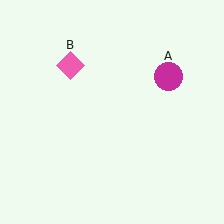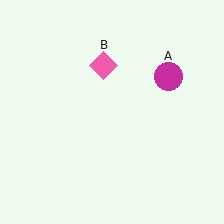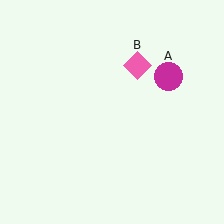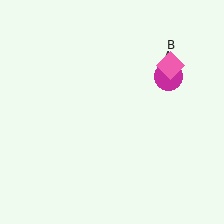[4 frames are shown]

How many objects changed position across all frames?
1 object changed position: pink diamond (object B).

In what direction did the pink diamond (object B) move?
The pink diamond (object B) moved right.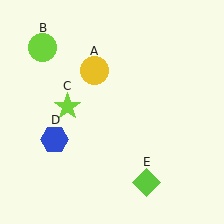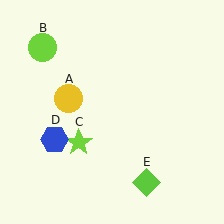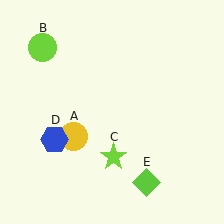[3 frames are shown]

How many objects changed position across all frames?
2 objects changed position: yellow circle (object A), lime star (object C).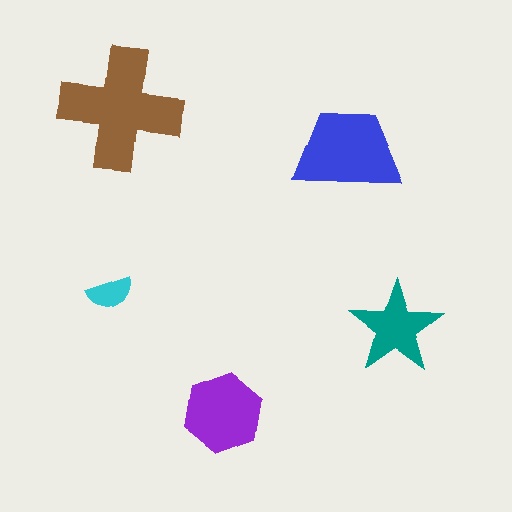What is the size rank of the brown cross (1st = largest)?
1st.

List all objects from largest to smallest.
The brown cross, the blue trapezoid, the purple hexagon, the teal star, the cyan semicircle.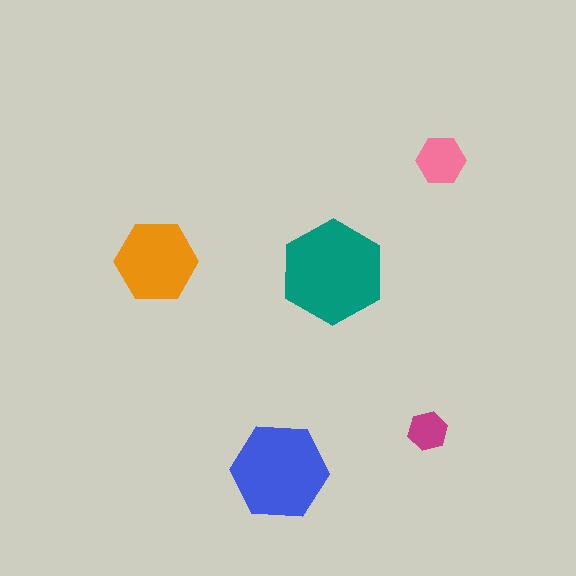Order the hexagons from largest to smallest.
the teal one, the blue one, the orange one, the pink one, the magenta one.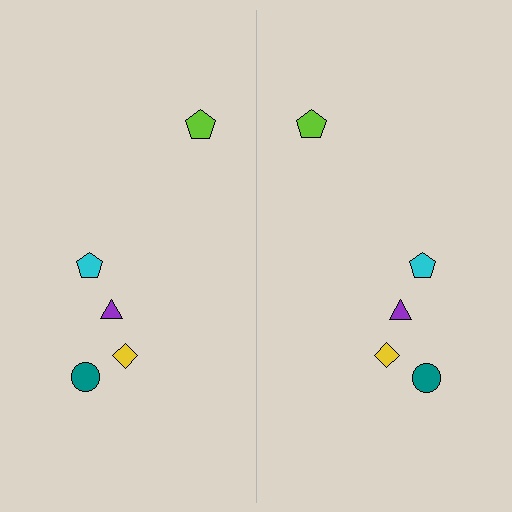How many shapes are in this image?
There are 10 shapes in this image.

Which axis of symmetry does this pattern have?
The pattern has a vertical axis of symmetry running through the center of the image.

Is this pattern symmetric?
Yes, this pattern has bilateral (reflection) symmetry.